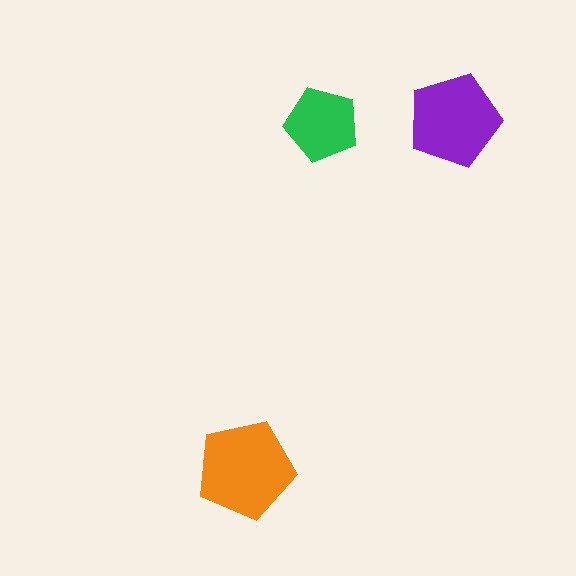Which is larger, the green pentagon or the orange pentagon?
The orange one.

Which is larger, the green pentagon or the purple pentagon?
The purple one.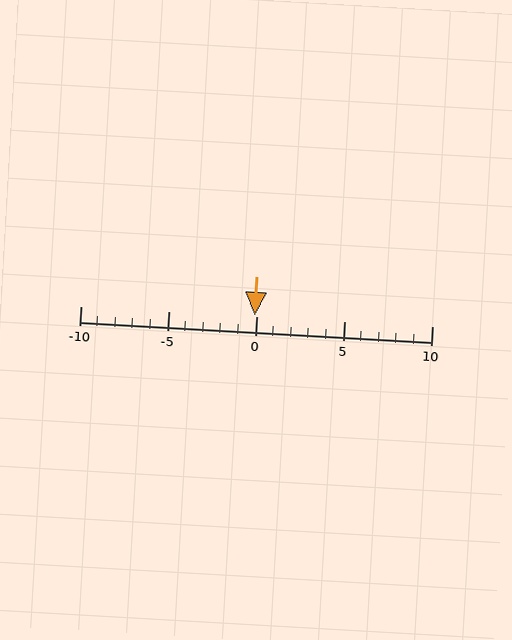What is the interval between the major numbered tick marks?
The major tick marks are spaced 5 units apart.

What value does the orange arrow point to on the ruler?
The orange arrow points to approximately 0.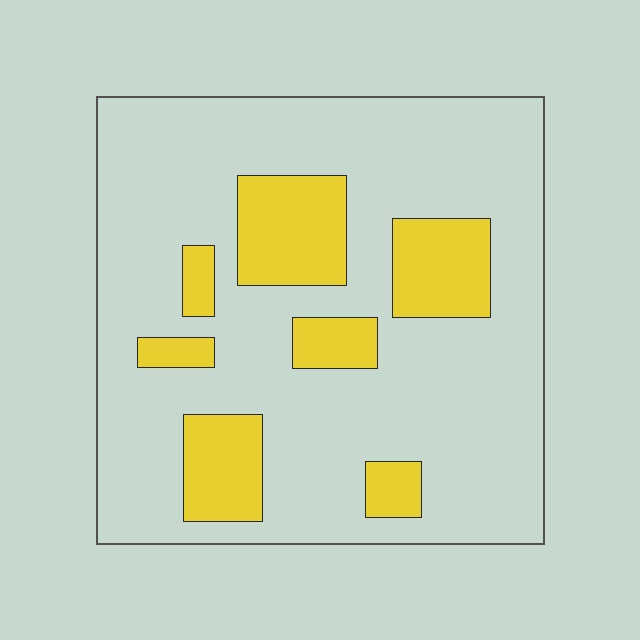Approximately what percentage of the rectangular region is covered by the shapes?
Approximately 20%.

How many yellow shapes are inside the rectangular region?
7.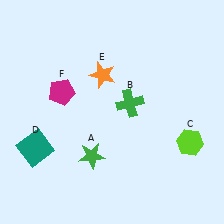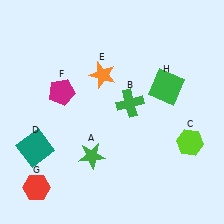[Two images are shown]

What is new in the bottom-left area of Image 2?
A red hexagon (G) was added in the bottom-left area of Image 2.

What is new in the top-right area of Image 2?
A green square (H) was added in the top-right area of Image 2.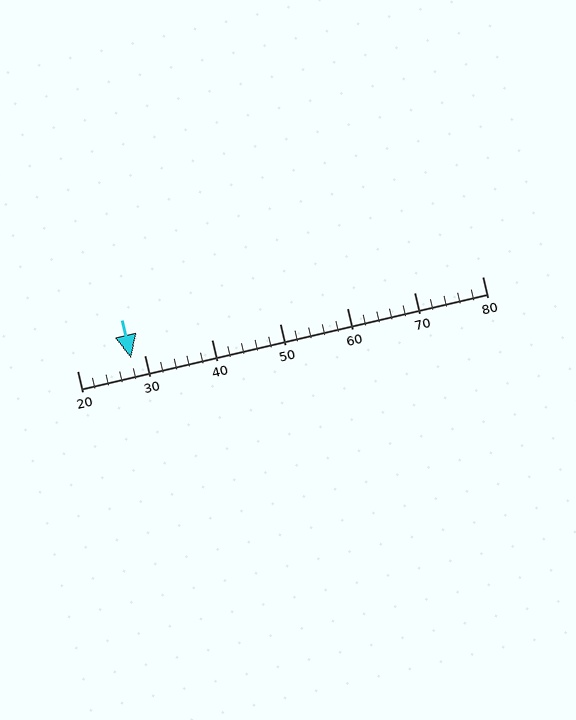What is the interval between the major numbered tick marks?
The major tick marks are spaced 10 units apart.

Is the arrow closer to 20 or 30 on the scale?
The arrow is closer to 30.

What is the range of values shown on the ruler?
The ruler shows values from 20 to 80.